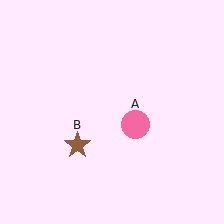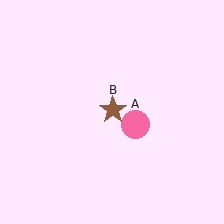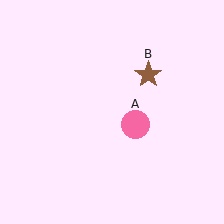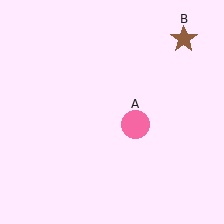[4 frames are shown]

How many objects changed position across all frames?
1 object changed position: brown star (object B).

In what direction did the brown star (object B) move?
The brown star (object B) moved up and to the right.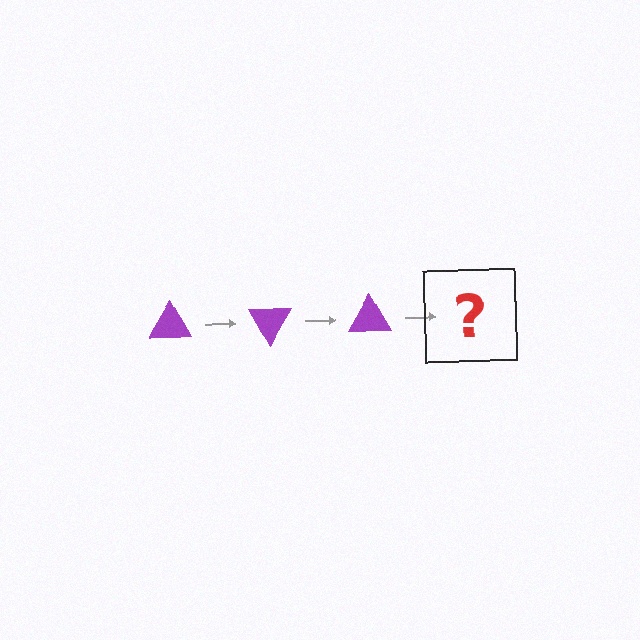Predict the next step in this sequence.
The next step is a purple triangle rotated 180 degrees.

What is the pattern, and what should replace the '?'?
The pattern is that the triangle rotates 60 degrees each step. The '?' should be a purple triangle rotated 180 degrees.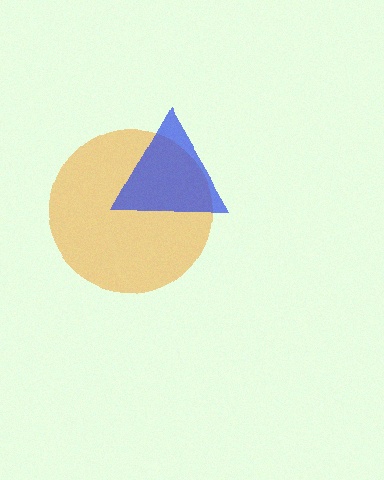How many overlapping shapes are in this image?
There are 2 overlapping shapes in the image.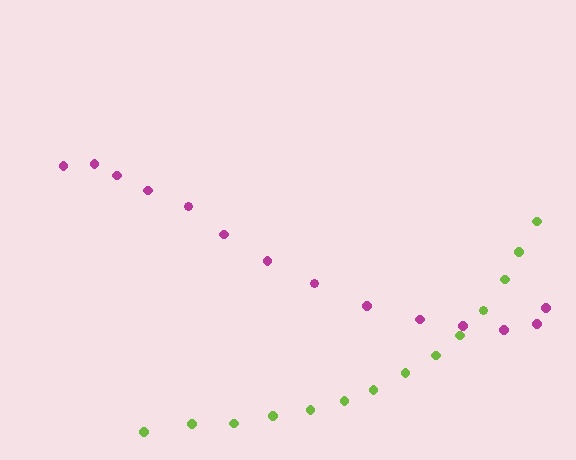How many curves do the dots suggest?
There are 2 distinct paths.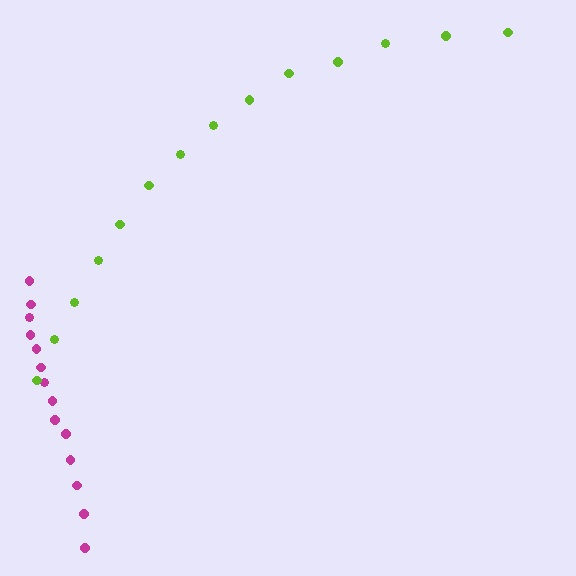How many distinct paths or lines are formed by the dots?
There are 2 distinct paths.